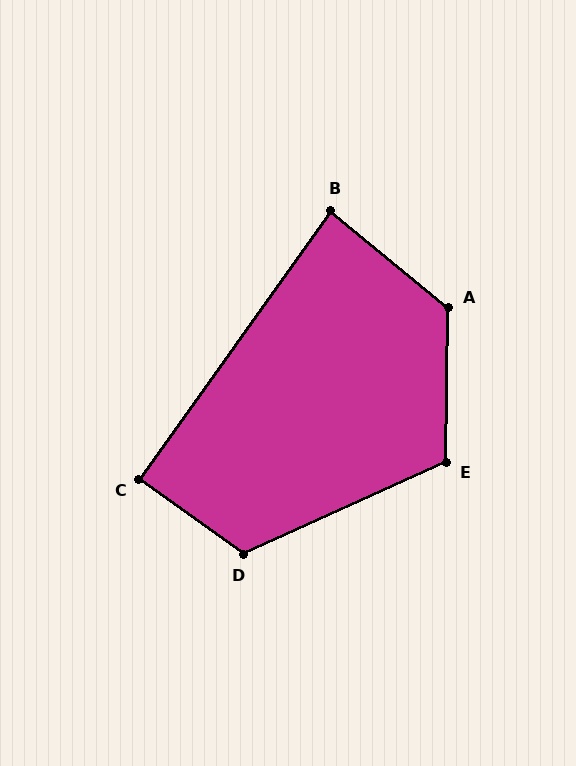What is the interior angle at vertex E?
Approximately 115 degrees (obtuse).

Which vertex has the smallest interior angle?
B, at approximately 86 degrees.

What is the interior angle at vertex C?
Approximately 90 degrees (approximately right).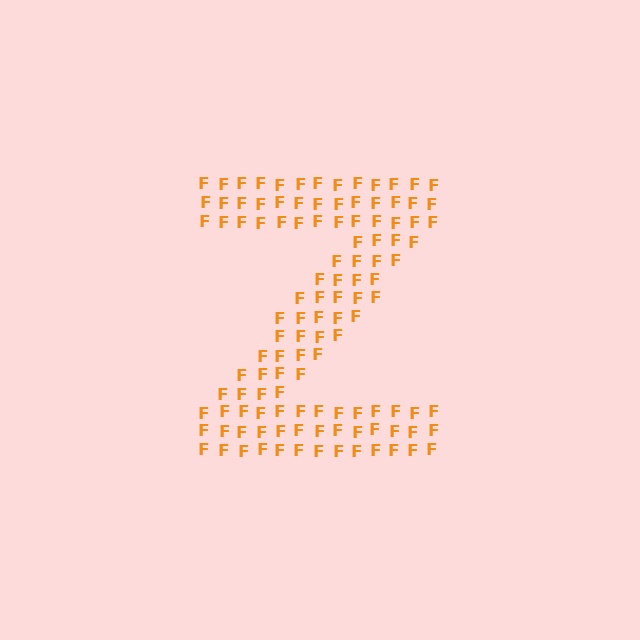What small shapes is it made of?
It is made of small letter F's.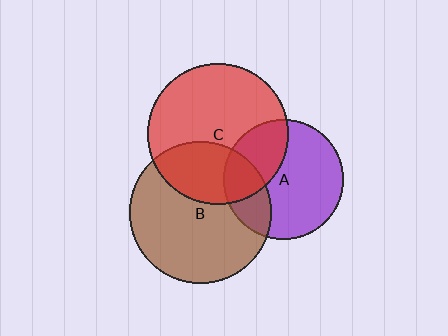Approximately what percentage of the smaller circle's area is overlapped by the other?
Approximately 35%.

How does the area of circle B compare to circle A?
Approximately 1.4 times.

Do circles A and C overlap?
Yes.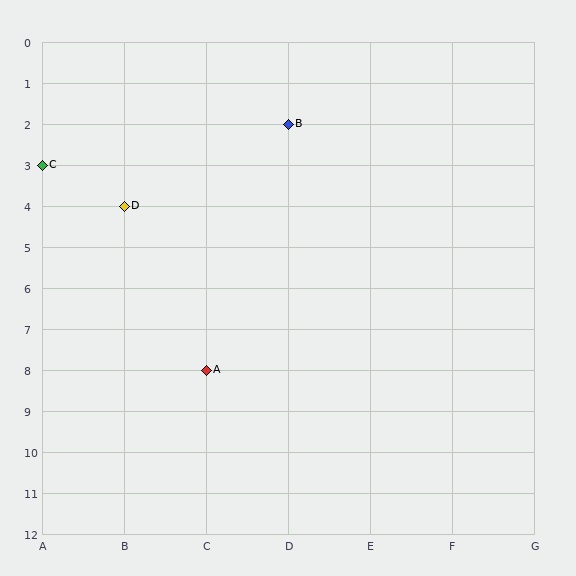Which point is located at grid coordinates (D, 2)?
Point B is at (D, 2).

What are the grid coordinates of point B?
Point B is at grid coordinates (D, 2).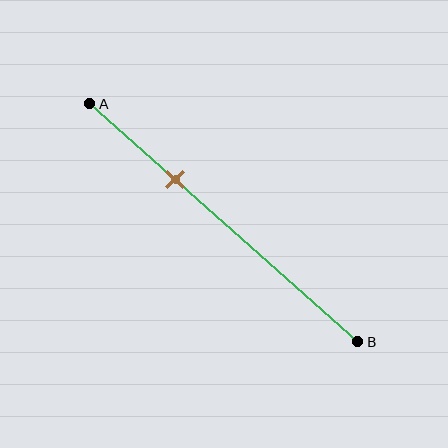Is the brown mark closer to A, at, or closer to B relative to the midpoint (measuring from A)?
The brown mark is closer to point A than the midpoint of segment AB.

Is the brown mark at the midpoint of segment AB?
No, the mark is at about 30% from A, not at the 50% midpoint.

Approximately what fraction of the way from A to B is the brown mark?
The brown mark is approximately 30% of the way from A to B.